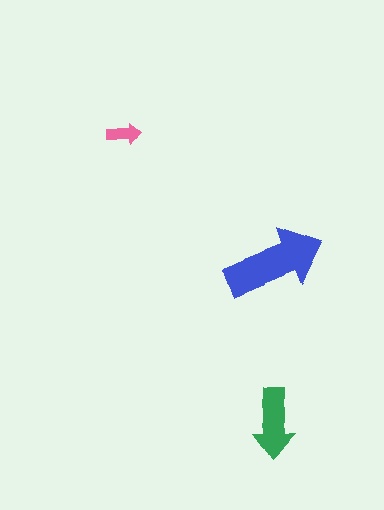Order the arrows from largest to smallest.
the blue one, the green one, the pink one.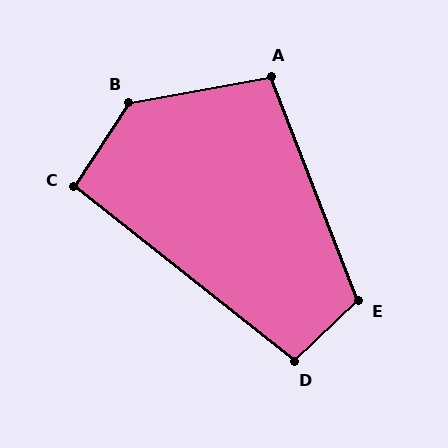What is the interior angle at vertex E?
Approximately 112 degrees (obtuse).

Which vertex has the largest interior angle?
B, at approximately 133 degrees.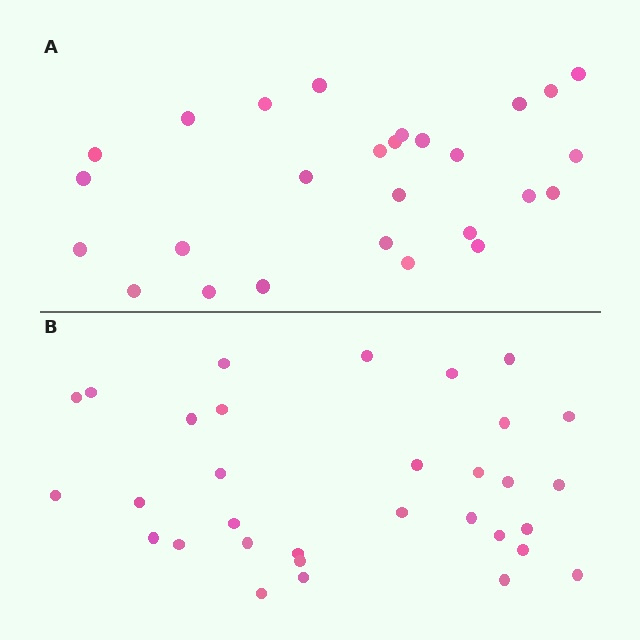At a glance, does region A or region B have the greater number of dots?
Region B (the bottom region) has more dots.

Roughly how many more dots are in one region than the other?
Region B has about 5 more dots than region A.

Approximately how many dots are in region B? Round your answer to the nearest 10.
About 30 dots. (The exact count is 32, which rounds to 30.)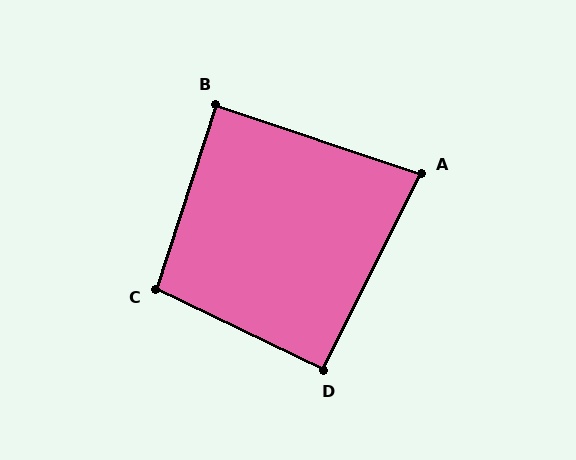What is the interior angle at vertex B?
Approximately 89 degrees (approximately right).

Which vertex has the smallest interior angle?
A, at approximately 82 degrees.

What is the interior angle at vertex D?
Approximately 91 degrees (approximately right).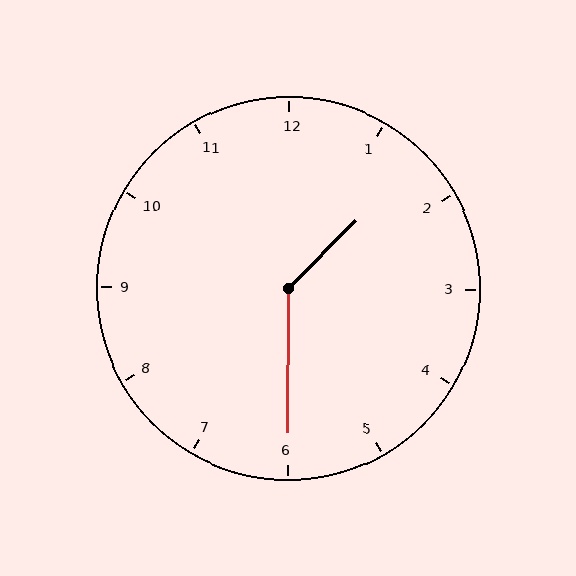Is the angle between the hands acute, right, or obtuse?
It is obtuse.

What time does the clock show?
1:30.